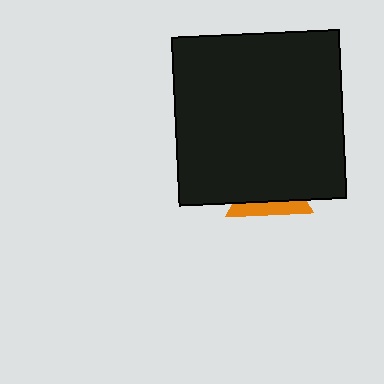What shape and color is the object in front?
The object in front is a black square.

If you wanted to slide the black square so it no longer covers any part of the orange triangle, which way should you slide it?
Slide it up — that is the most direct way to separate the two shapes.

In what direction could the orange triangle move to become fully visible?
The orange triangle could move down. That would shift it out from behind the black square entirely.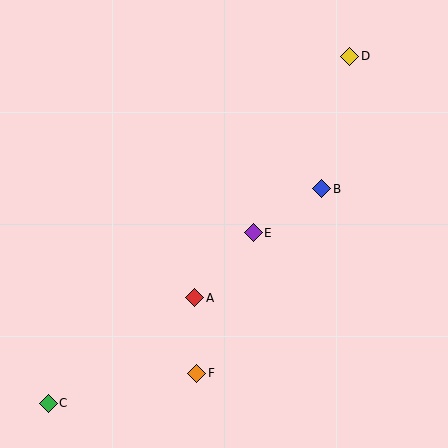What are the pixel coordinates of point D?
Point D is at (350, 56).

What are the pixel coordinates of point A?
Point A is at (195, 298).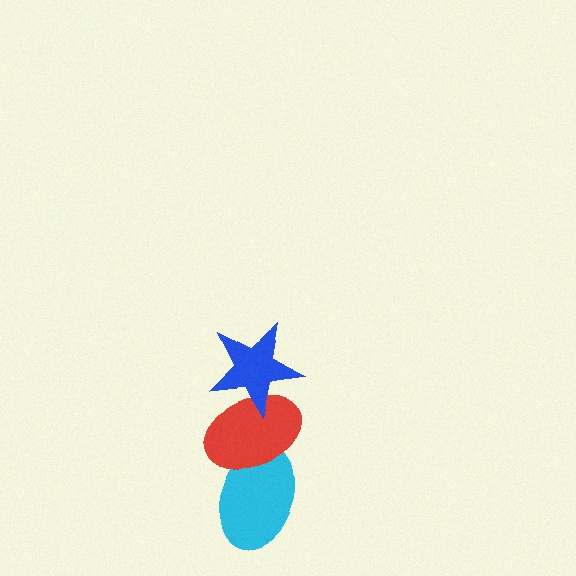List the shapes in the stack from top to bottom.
From top to bottom: the blue star, the red ellipse, the cyan ellipse.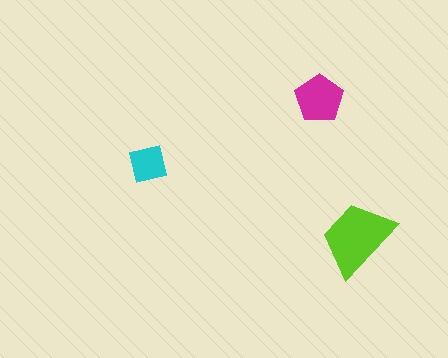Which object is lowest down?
The lime trapezoid is bottommost.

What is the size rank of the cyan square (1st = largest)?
3rd.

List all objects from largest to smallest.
The lime trapezoid, the magenta pentagon, the cyan square.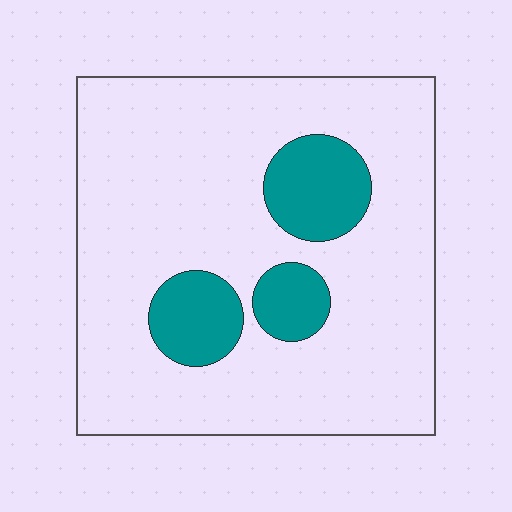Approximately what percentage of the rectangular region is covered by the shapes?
Approximately 15%.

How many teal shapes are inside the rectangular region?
3.